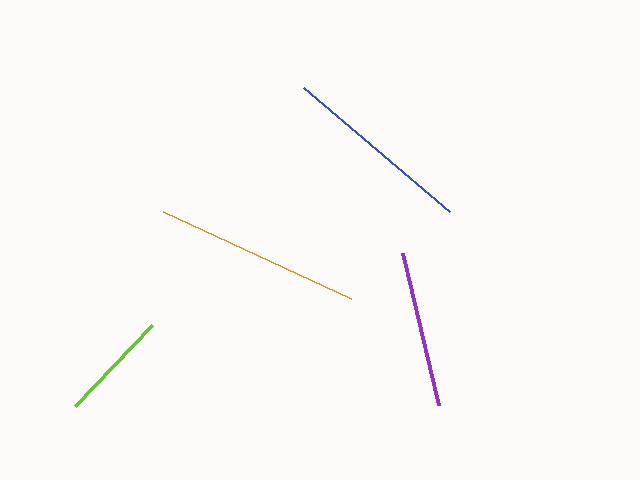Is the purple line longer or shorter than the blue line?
The blue line is longer than the purple line.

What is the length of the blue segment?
The blue segment is approximately 192 pixels long.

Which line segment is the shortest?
The lime line is the shortest at approximately 112 pixels.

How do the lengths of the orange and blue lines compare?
The orange and blue lines are approximately the same length.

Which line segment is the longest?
The orange line is the longest at approximately 207 pixels.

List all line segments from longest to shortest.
From longest to shortest: orange, blue, purple, lime.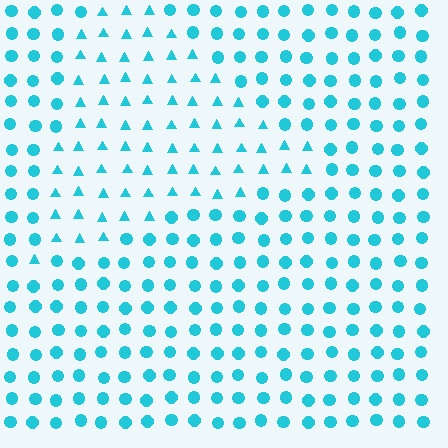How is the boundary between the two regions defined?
The boundary is defined by a change in element shape: triangles inside vs. circles outside. All elements share the same color and spacing.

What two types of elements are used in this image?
The image uses triangles inside the triangle region and circles outside it.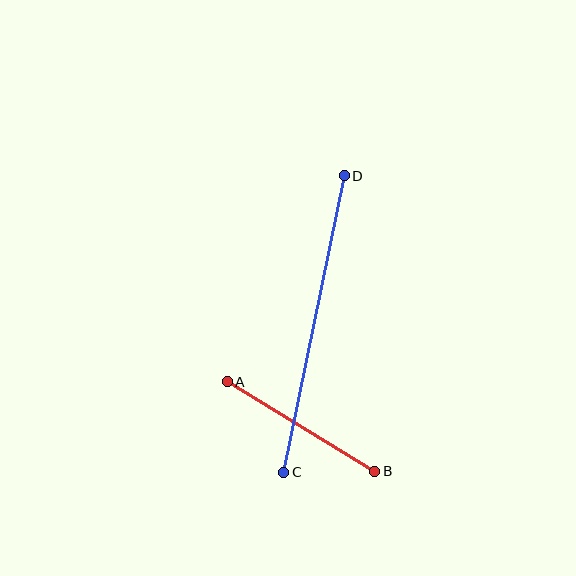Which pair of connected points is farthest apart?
Points C and D are farthest apart.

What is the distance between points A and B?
The distance is approximately 172 pixels.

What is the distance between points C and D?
The distance is approximately 303 pixels.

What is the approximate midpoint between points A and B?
The midpoint is at approximately (301, 427) pixels.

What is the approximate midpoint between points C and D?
The midpoint is at approximately (314, 324) pixels.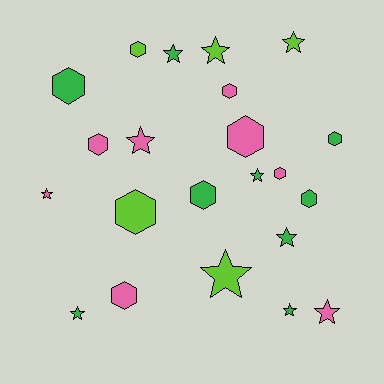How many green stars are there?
There are 5 green stars.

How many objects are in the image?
There are 22 objects.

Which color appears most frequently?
Green, with 9 objects.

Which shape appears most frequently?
Star, with 11 objects.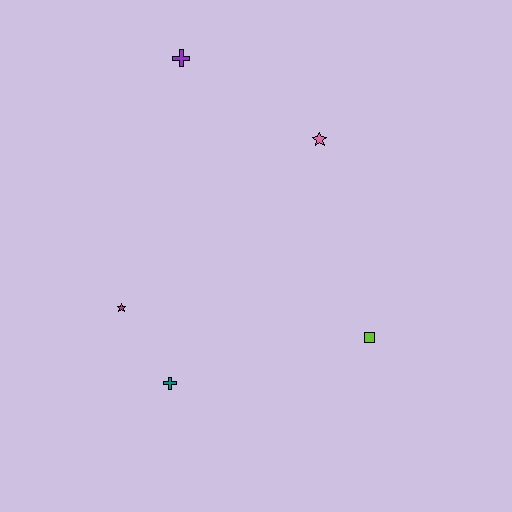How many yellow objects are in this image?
There are no yellow objects.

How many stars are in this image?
There are 2 stars.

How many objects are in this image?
There are 5 objects.